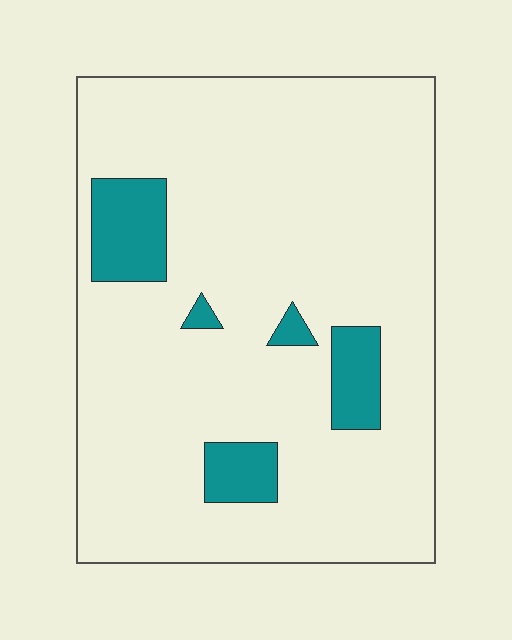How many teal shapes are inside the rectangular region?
5.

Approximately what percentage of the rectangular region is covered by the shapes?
Approximately 10%.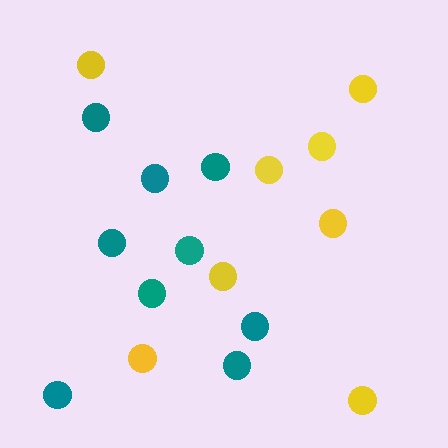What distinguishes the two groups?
There are 2 groups: one group of teal circles (9) and one group of yellow circles (8).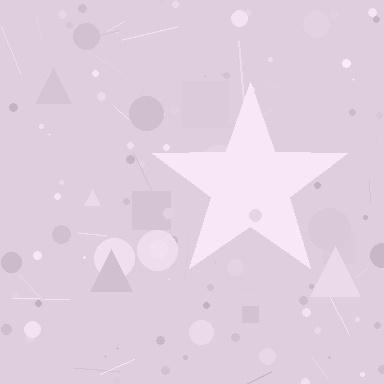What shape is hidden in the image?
A star is hidden in the image.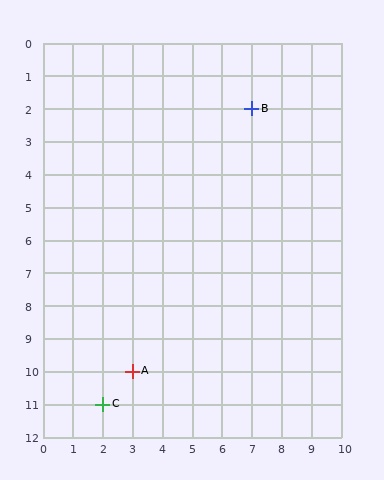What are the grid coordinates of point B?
Point B is at grid coordinates (7, 2).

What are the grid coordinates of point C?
Point C is at grid coordinates (2, 11).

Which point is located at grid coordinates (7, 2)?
Point B is at (7, 2).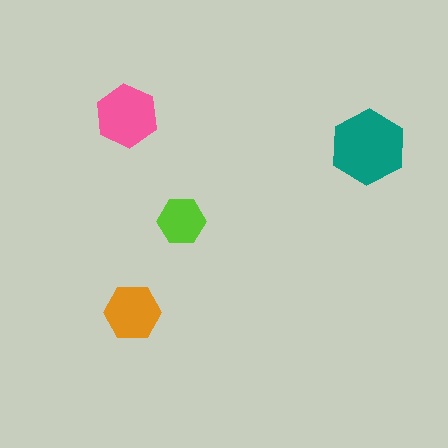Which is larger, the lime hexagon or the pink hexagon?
The pink one.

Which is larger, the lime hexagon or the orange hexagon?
The orange one.